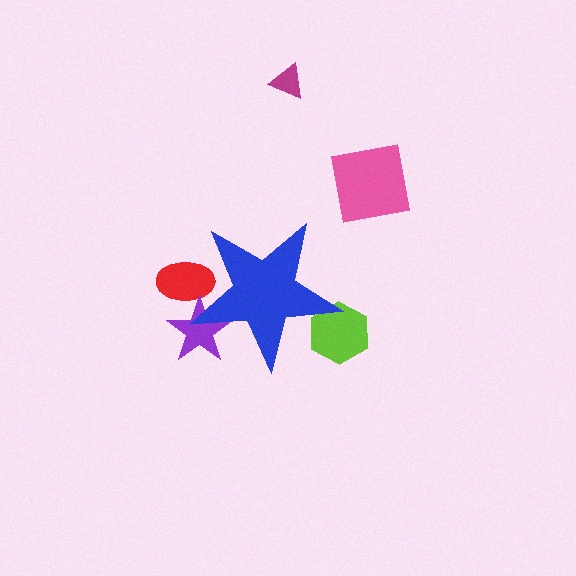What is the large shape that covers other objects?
A blue star.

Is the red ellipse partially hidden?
Yes, the red ellipse is partially hidden behind the blue star.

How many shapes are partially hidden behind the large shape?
3 shapes are partially hidden.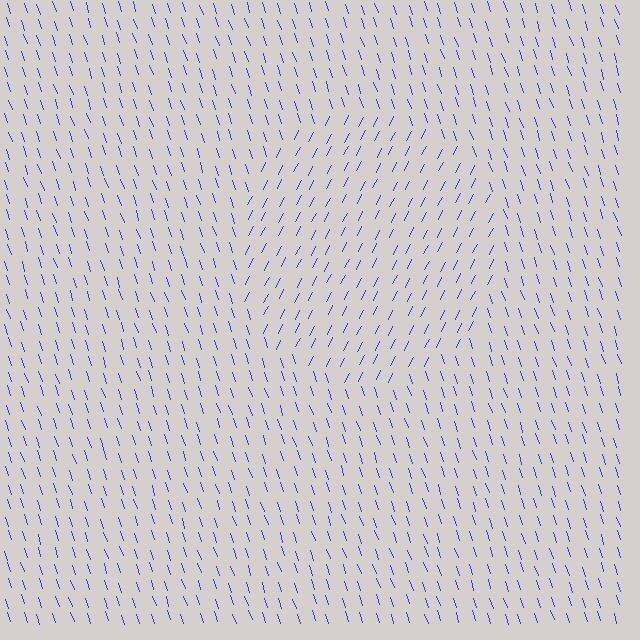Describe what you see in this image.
The image is filled with small blue line segments. A circle region in the image has lines oriented differently from the surrounding lines, creating a visible texture boundary.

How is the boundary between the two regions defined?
The boundary is defined purely by a change in line orientation (approximately 45 degrees difference). All lines are the same color and thickness.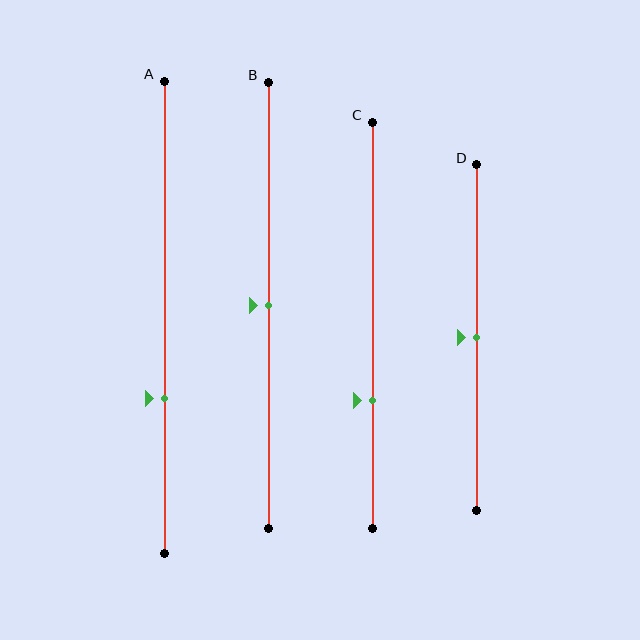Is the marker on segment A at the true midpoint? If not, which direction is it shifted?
No, the marker on segment A is shifted downward by about 17% of the segment length.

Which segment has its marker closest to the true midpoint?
Segment B has its marker closest to the true midpoint.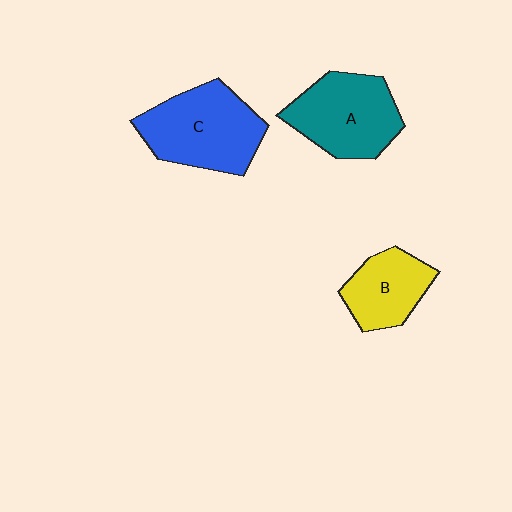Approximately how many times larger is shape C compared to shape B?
Approximately 1.6 times.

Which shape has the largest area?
Shape C (blue).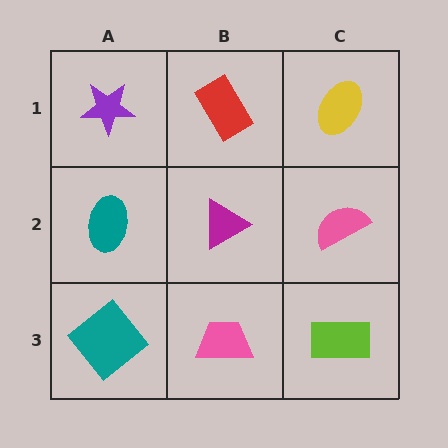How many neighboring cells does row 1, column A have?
2.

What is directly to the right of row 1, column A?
A red rectangle.